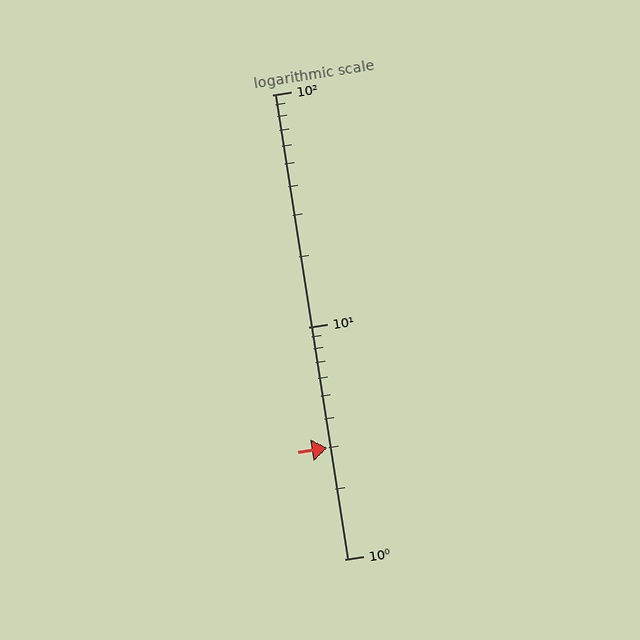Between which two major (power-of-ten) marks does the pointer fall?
The pointer is between 1 and 10.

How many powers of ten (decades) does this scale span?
The scale spans 2 decades, from 1 to 100.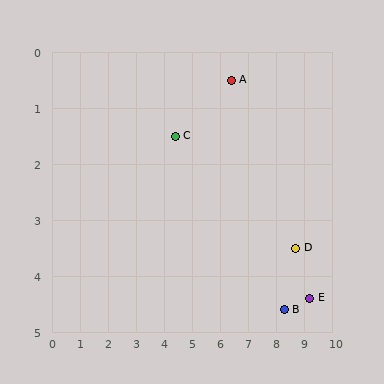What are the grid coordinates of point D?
Point D is at approximately (8.7, 3.5).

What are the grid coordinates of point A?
Point A is at approximately (6.4, 0.5).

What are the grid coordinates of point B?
Point B is at approximately (8.3, 4.6).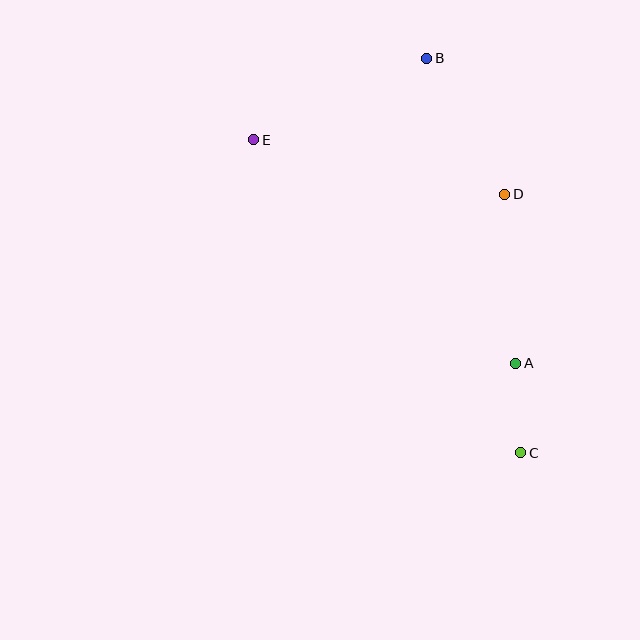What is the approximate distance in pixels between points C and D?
The distance between C and D is approximately 259 pixels.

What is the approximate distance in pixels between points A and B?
The distance between A and B is approximately 318 pixels.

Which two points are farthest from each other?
Points C and E are farthest from each other.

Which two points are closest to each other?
Points A and C are closest to each other.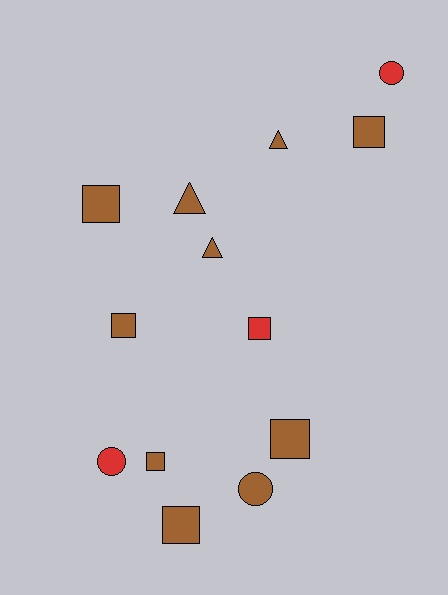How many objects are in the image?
There are 13 objects.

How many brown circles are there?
There is 1 brown circle.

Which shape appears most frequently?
Square, with 7 objects.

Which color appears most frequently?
Brown, with 10 objects.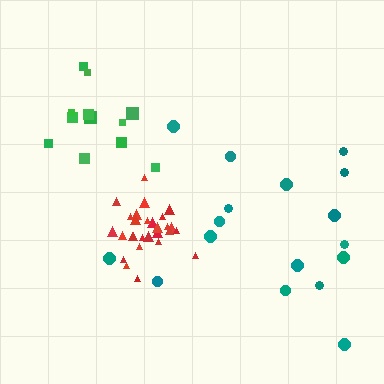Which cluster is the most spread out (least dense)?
Teal.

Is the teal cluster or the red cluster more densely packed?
Red.